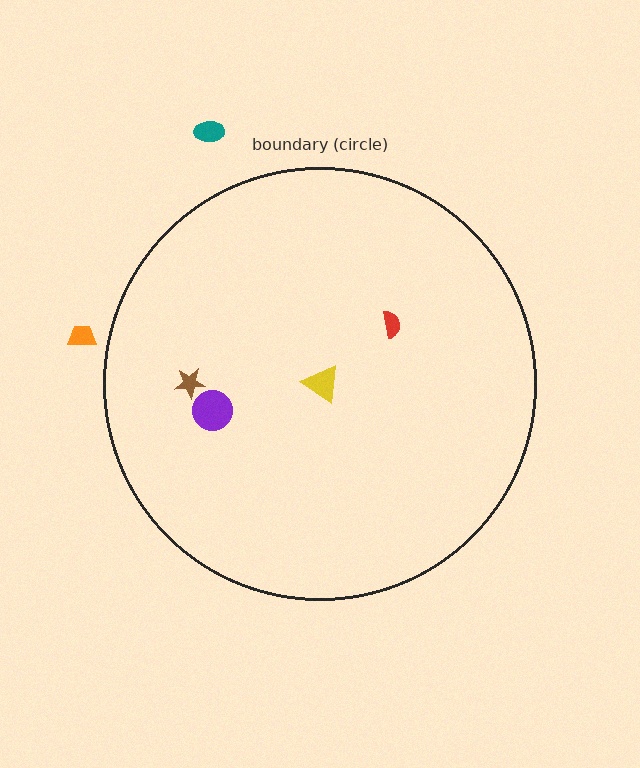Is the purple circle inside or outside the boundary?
Inside.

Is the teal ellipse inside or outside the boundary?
Outside.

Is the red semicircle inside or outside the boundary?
Inside.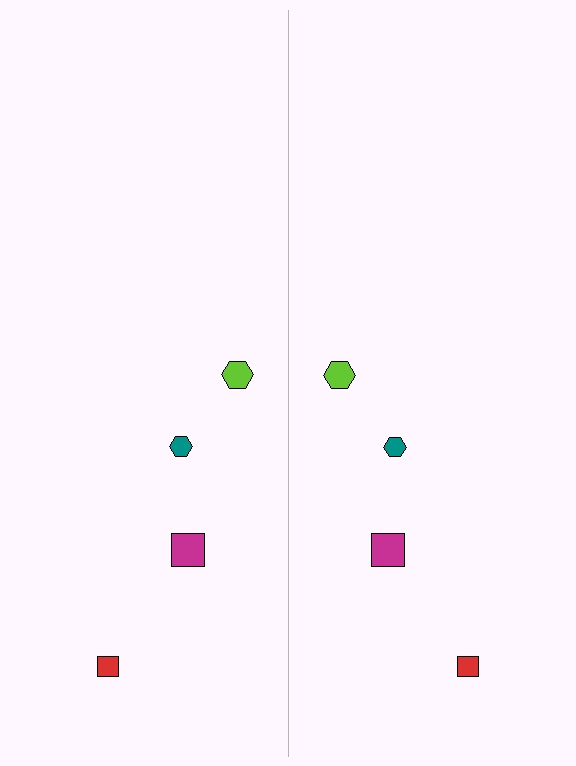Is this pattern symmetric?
Yes, this pattern has bilateral (reflection) symmetry.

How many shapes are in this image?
There are 8 shapes in this image.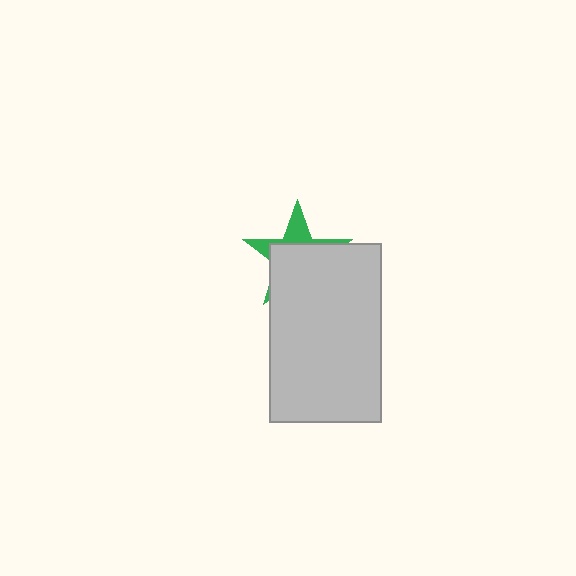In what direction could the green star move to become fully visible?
The green star could move up. That would shift it out from behind the light gray rectangle entirely.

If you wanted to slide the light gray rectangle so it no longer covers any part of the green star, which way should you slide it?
Slide it down — that is the most direct way to separate the two shapes.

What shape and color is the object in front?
The object in front is a light gray rectangle.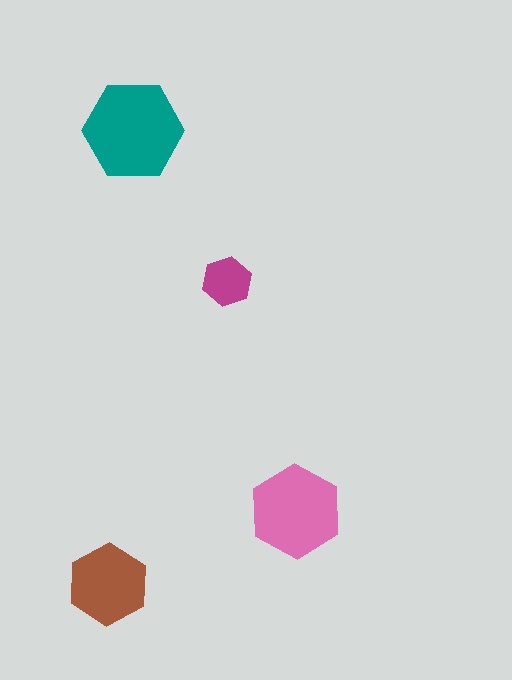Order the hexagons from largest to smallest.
the teal one, the pink one, the brown one, the magenta one.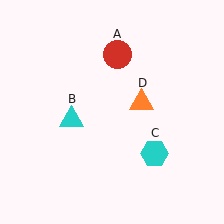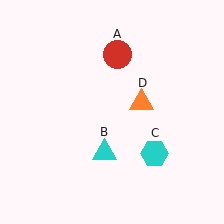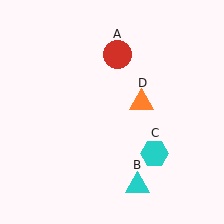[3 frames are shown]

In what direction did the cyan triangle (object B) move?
The cyan triangle (object B) moved down and to the right.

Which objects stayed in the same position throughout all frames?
Red circle (object A) and cyan hexagon (object C) and orange triangle (object D) remained stationary.